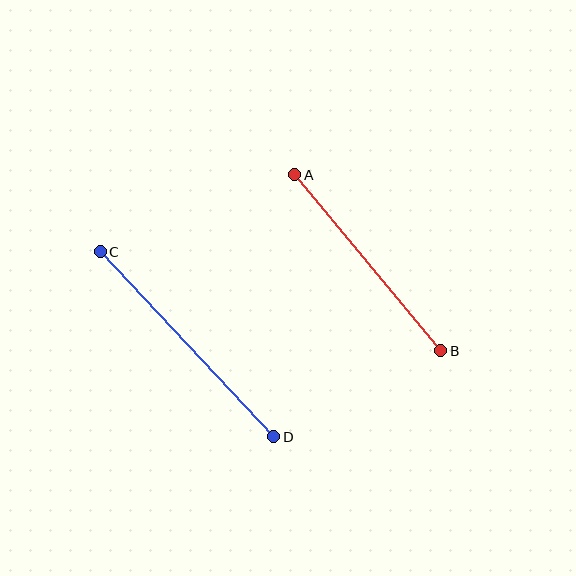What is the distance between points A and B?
The distance is approximately 229 pixels.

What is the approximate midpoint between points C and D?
The midpoint is at approximately (187, 344) pixels.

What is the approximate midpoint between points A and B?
The midpoint is at approximately (368, 263) pixels.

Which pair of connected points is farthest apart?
Points C and D are farthest apart.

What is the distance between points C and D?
The distance is approximately 253 pixels.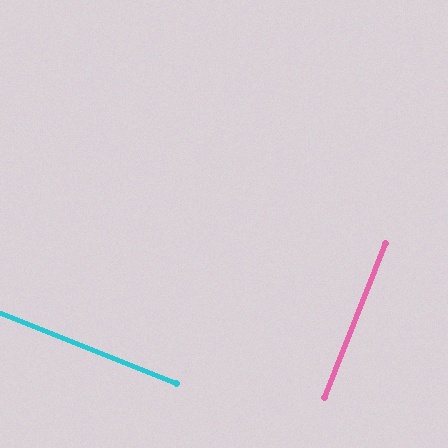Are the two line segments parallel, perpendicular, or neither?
Perpendicular — they meet at approximately 90°.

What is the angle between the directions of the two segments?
Approximately 90 degrees.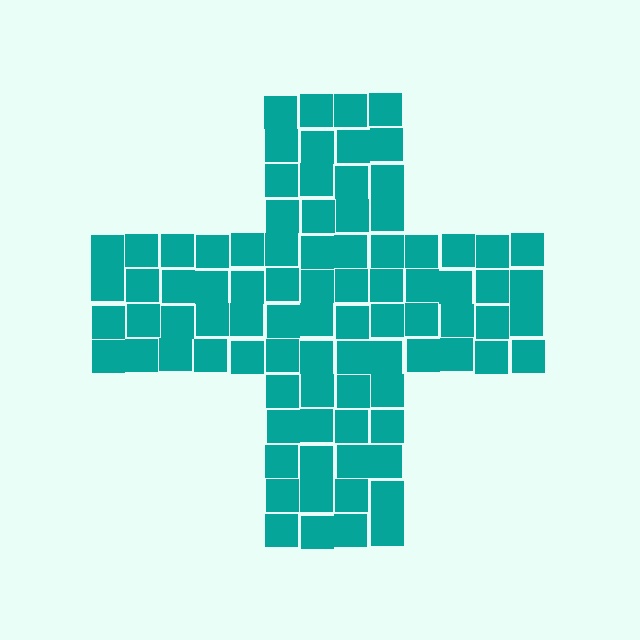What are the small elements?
The small elements are squares.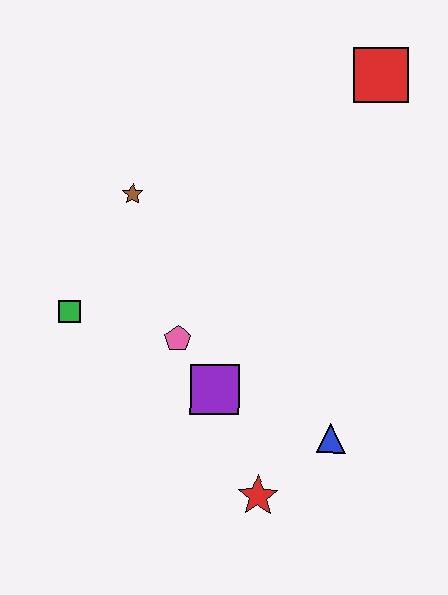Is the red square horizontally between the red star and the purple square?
No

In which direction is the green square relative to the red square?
The green square is to the left of the red square.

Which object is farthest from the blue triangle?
The red square is farthest from the blue triangle.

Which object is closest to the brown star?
The green square is closest to the brown star.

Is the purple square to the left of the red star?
Yes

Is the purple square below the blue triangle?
No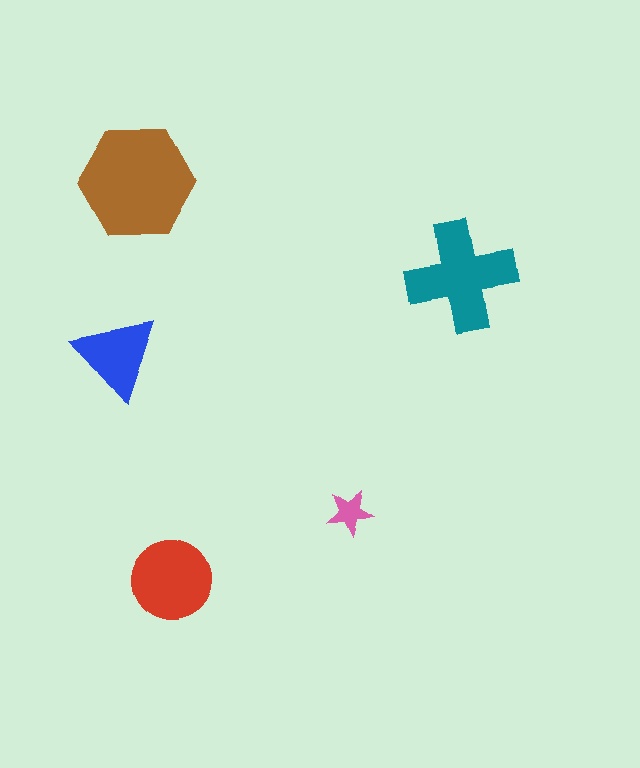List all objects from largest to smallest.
The brown hexagon, the teal cross, the red circle, the blue triangle, the pink star.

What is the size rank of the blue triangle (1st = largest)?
4th.